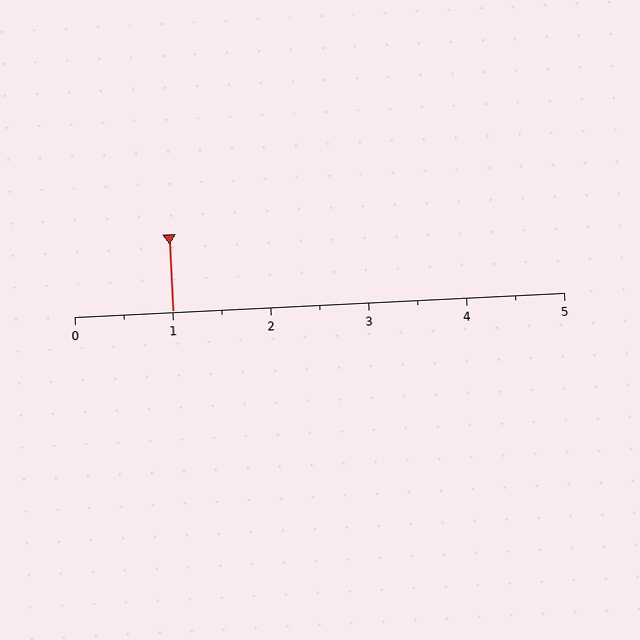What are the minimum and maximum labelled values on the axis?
The axis runs from 0 to 5.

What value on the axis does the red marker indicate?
The marker indicates approximately 1.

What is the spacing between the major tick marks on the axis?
The major ticks are spaced 1 apart.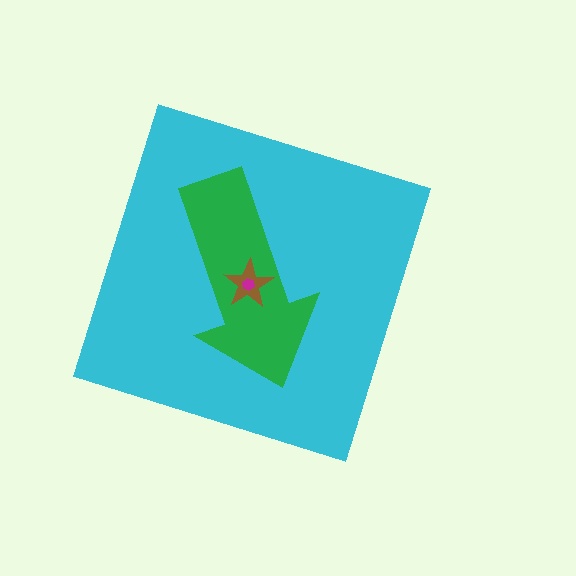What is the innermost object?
The magenta hexagon.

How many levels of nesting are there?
4.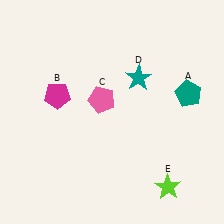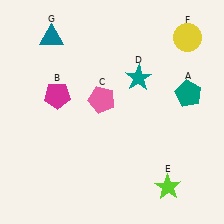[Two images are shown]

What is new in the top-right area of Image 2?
A yellow circle (F) was added in the top-right area of Image 2.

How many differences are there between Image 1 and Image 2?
There are 2 differences between the two images.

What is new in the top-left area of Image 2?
A teal triangle (G) was added in the top-left area of Image 2.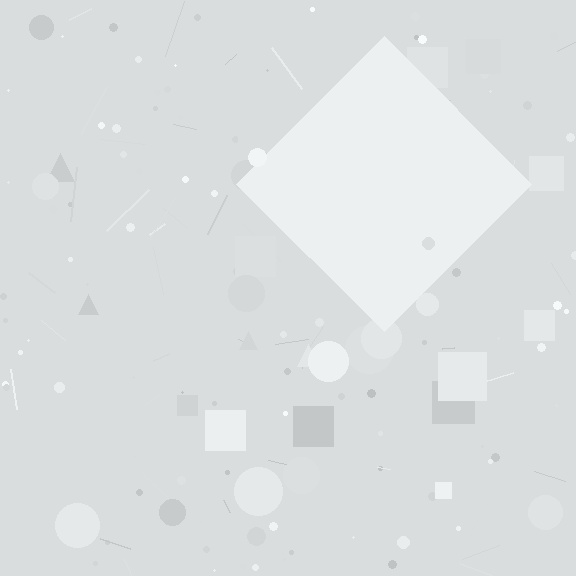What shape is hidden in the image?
A diamond is hidden in the image.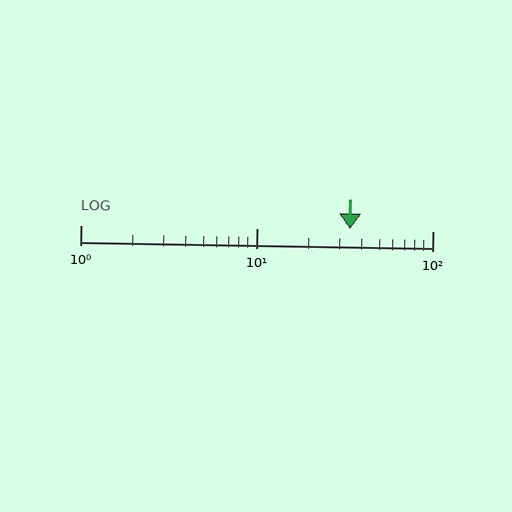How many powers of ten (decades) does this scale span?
The scale spans 2 decades, from 1 to 100.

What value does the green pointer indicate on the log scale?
The pointer indicates approximately 34.